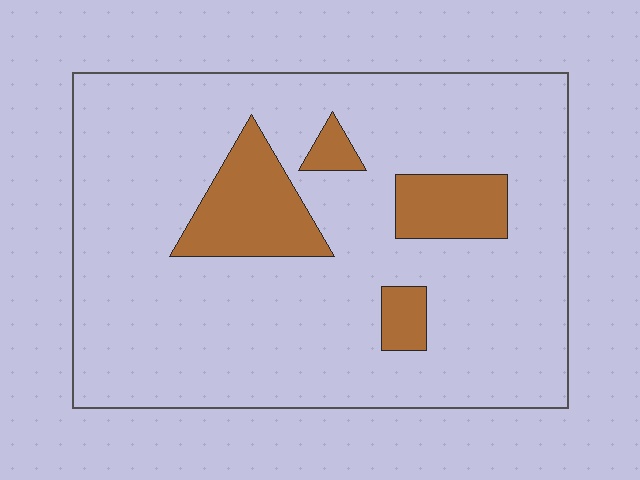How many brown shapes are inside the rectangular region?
4.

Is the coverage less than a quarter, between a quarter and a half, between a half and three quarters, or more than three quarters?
Less than a quarter.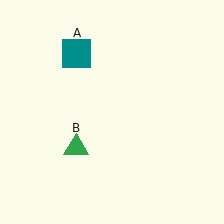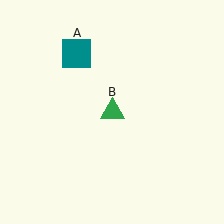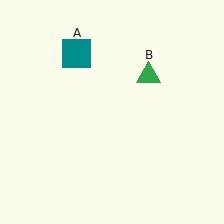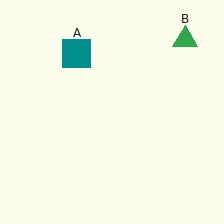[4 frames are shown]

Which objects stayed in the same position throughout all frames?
Teal square (object A) remained stationary.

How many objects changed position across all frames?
1 object changed position: green triangle (object B).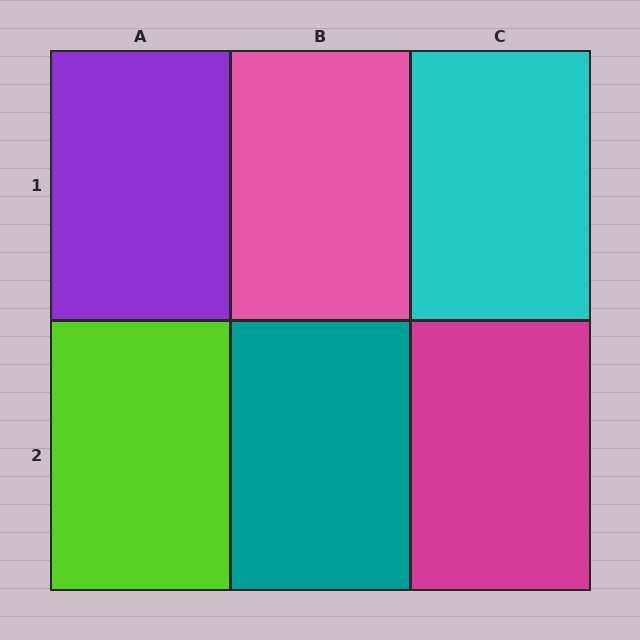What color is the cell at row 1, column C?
Cyan.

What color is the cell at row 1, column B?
Pink.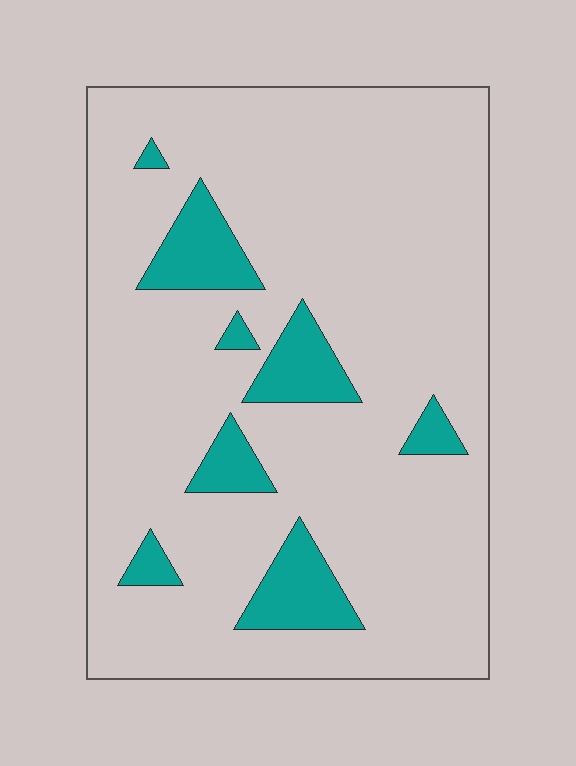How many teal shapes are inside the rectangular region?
8.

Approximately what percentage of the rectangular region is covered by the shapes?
Approximately 15%.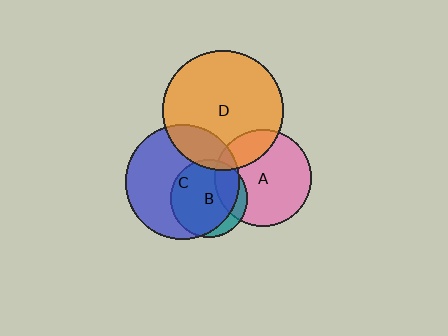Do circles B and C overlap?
Yes.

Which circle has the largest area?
Circle D (orange).